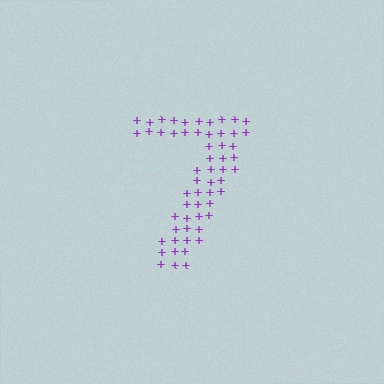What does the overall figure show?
The overall figure shows the digit 7.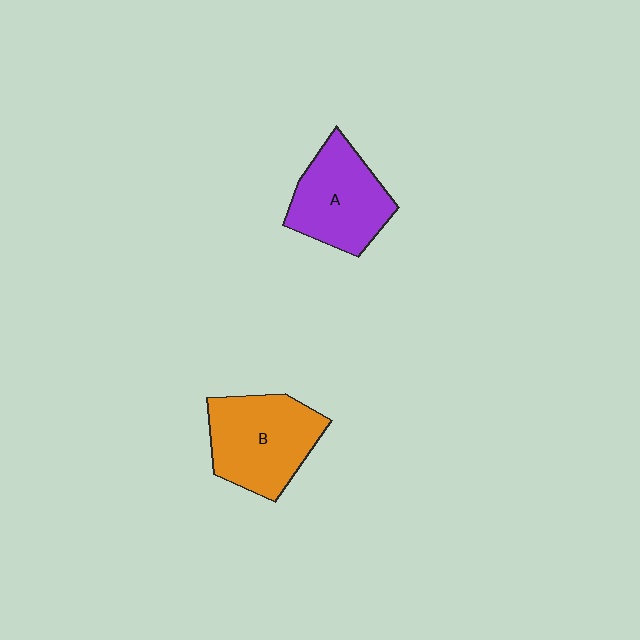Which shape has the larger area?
Shape B (orange).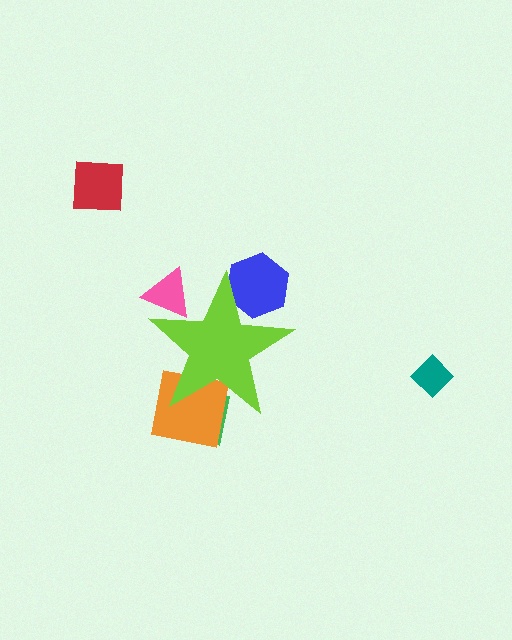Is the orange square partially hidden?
Yes, the orange square is partially hidden behind the lime star.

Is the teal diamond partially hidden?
No, the teal diamond is fully visible.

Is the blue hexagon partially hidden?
Yes, the blue hexagon is partially hidden behind the lime star.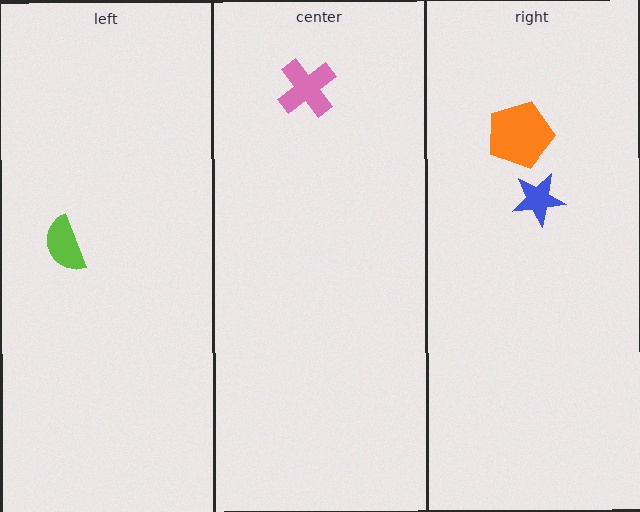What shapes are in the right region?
The orange pentagon, the blue star.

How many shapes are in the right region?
2.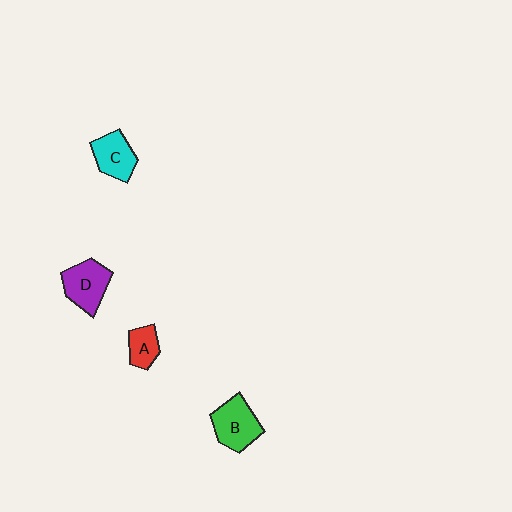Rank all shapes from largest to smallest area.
From largest to smallest: B (green), D (purple), C (cyan), A (red).